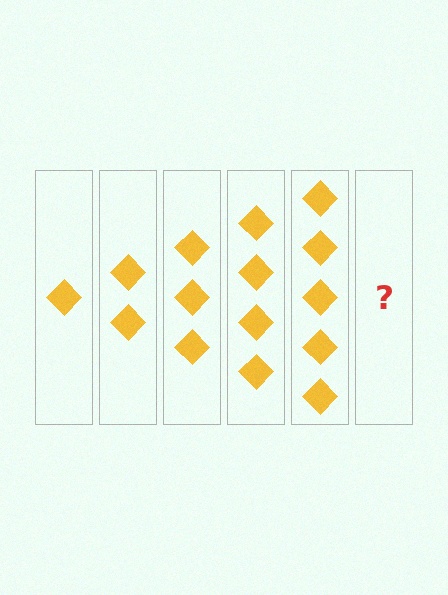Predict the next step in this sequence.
The next step is 6 diamonds.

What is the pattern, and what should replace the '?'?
The pattern is that each step adds one more diamond. The '?' should be 6 diamonds.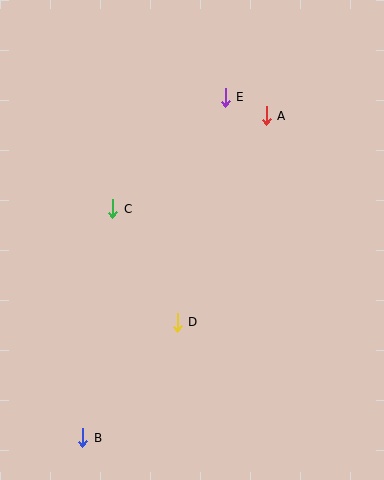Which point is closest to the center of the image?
Point D at (177, 322) is closest to the center.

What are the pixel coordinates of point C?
Point C is at (113, 209).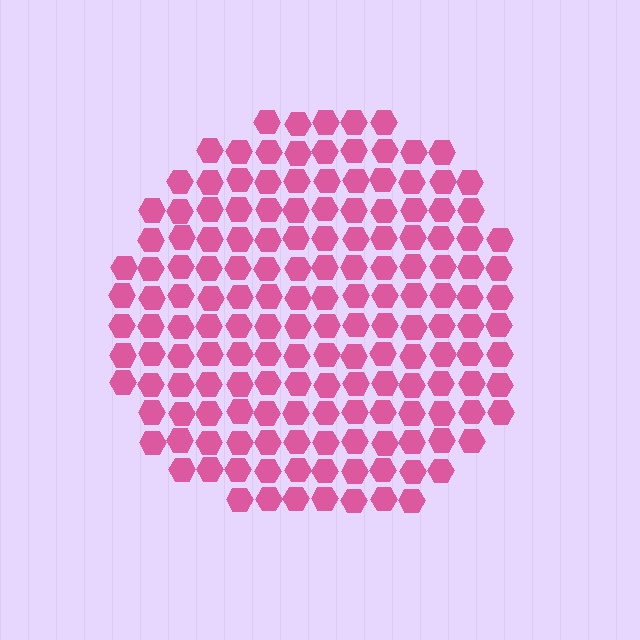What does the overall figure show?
The overall figure shows a circle.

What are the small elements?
The small elements are hexagons.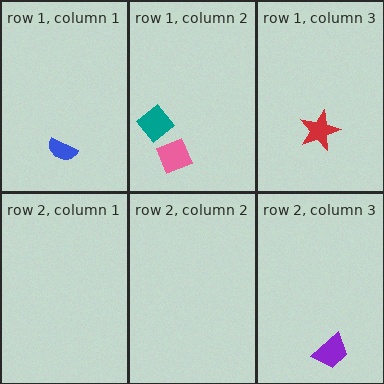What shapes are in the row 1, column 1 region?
The blue semicircle.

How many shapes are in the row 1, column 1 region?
1.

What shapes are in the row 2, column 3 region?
The purple trapezoid.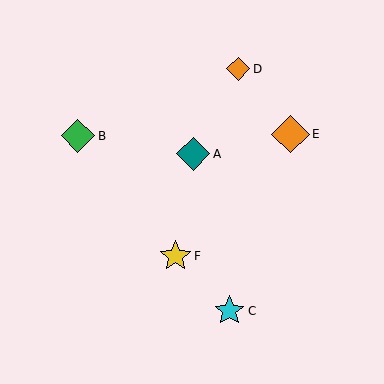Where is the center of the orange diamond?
The center of the orange diamond is at (290, 134).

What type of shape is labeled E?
Shape E is an orange diamond.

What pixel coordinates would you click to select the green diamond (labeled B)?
Click at (78, 136) to select the green diamond B.